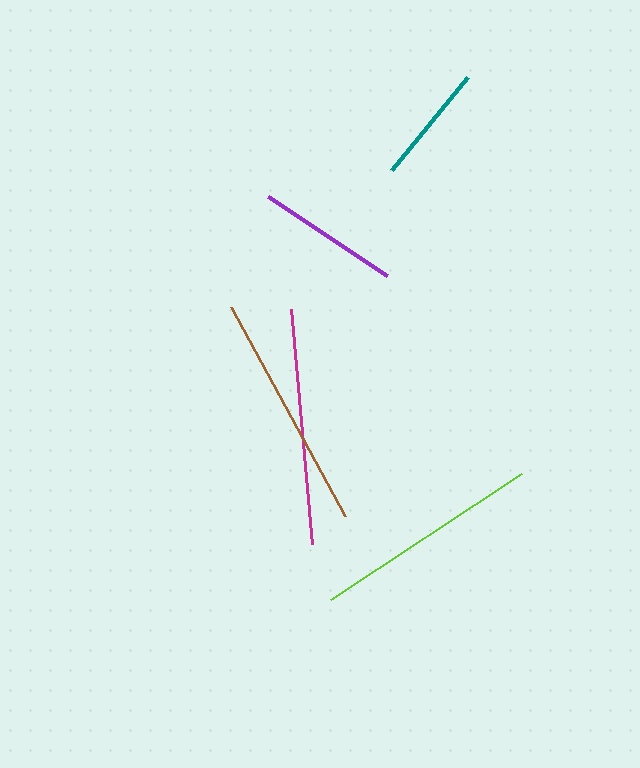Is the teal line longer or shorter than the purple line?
The purple line is longer than the teal line.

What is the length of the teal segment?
The teal segment is approximately 121 pixels long.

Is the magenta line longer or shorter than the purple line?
The magenta line is longer than the purple line.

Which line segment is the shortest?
The teal line is the shortest at approximately 121 pixels.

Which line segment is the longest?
The brown line is the longest at approximately 238 pixels.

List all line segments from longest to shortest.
From longest to shortest: brown, magenta, lime, purple, teal.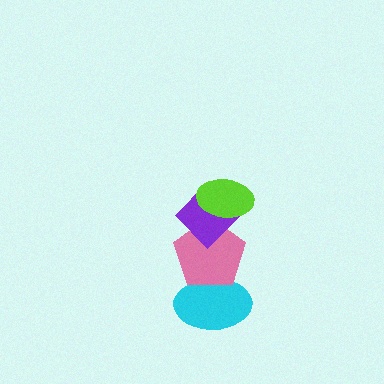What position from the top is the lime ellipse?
The lime ellipse is 1st from the top.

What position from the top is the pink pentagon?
The pink pentagon is 3rd from the top.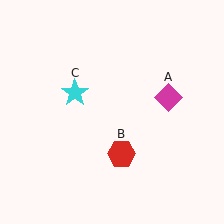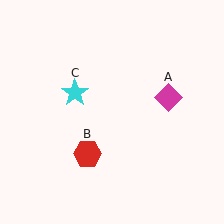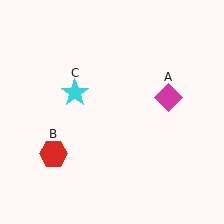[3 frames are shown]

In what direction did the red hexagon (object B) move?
The red hexagon (object B) moved left.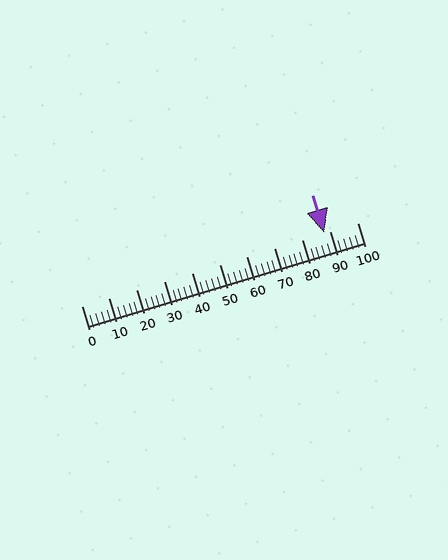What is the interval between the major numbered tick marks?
The major tick marks are spaced 10 units apart.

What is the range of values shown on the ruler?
The ruler shows values from 0 to 100.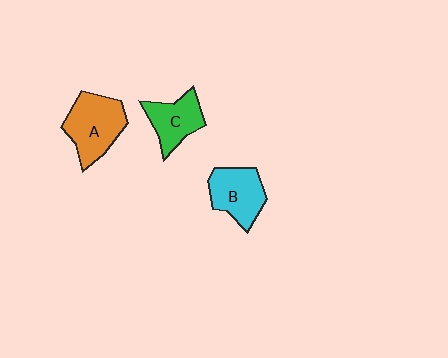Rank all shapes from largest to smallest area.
From largest to smallest: A (orange), B (cyan), C (green).